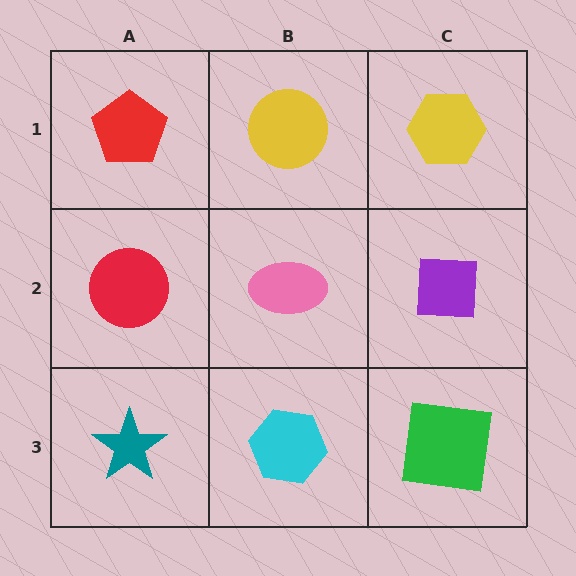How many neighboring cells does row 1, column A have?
2.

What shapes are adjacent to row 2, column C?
A yellow hexagon (row 1, column C), a green square (row 3, column C), a pink ellipse (row 2, column B).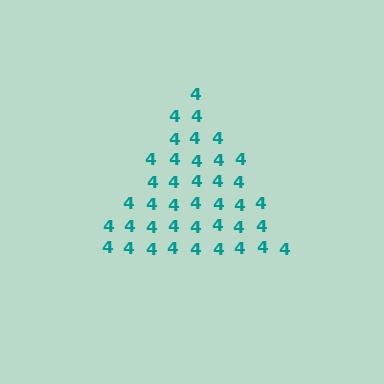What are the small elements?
The small elements are digit 4's.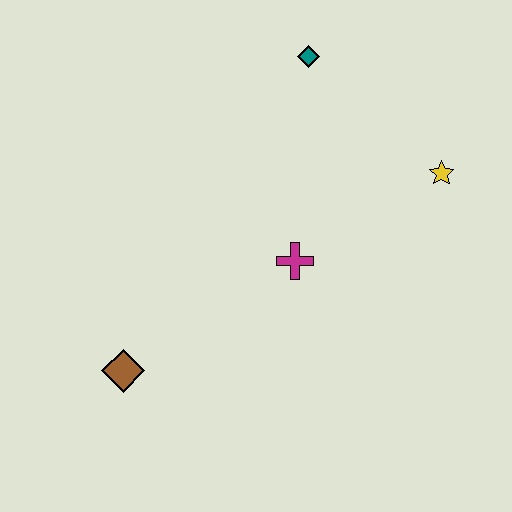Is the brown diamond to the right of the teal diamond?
No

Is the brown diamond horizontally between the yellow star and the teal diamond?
No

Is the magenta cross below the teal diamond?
Yes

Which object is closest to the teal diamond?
The yellow star is closest to the teal diamond.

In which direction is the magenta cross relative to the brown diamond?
The magenta cross is to the right of the brown diamond.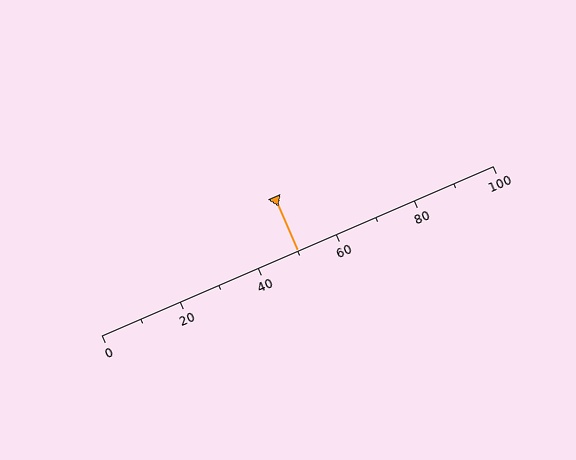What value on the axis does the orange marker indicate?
The marker indicates approximately 50.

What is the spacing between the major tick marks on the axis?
The major ticks are spaced 20 apart.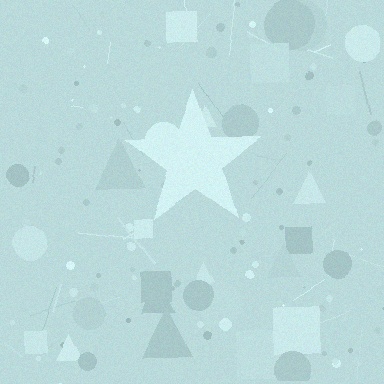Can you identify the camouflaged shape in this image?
The camouflaged shape is a star.